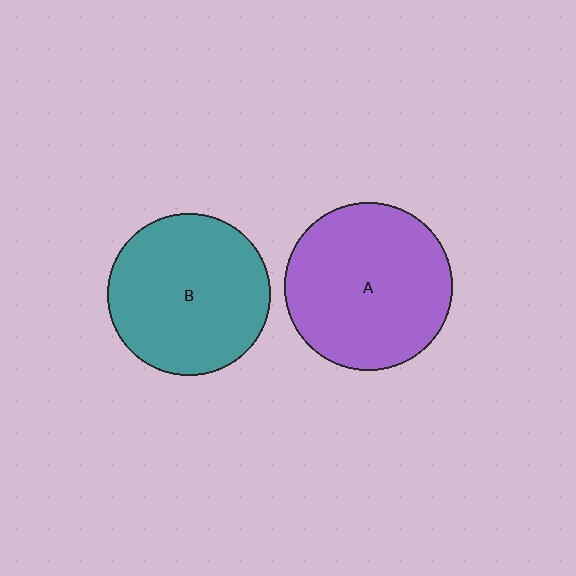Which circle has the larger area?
Circle A (purple).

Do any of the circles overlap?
No, none of the circles overlap.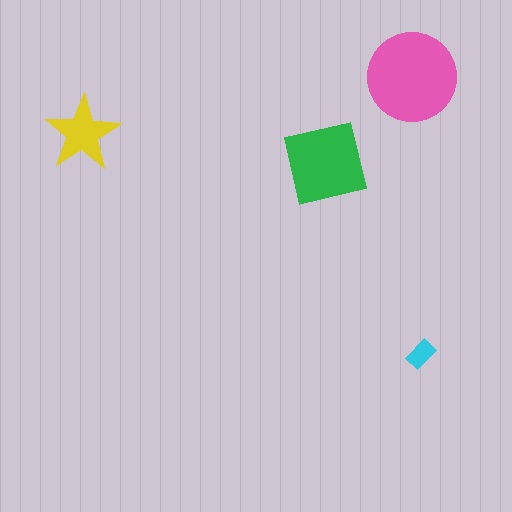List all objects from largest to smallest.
The pink circle, the green square, the yellow star, the cyan rectangle.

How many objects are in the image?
There are 4 objects in the image.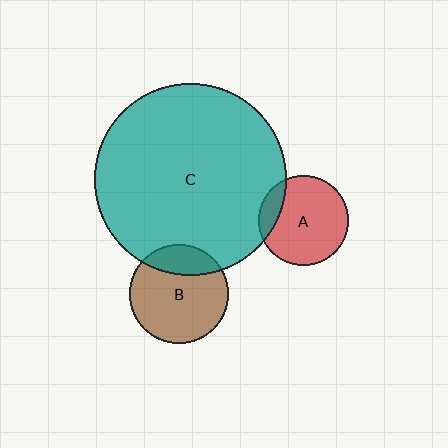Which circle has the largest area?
Circle C (teal).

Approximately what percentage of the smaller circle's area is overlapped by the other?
Approximately 20%.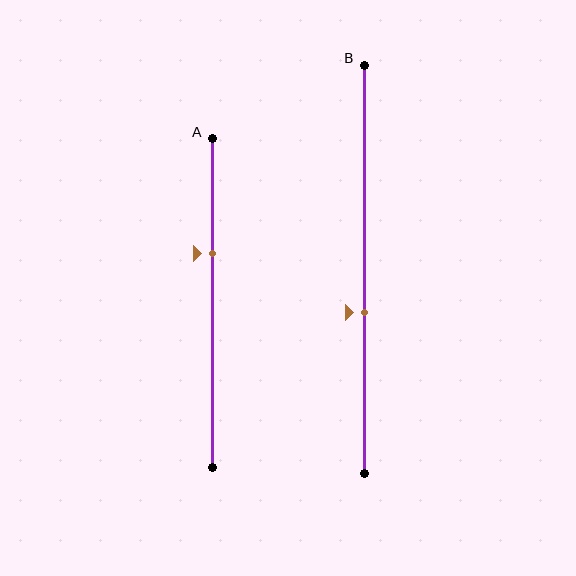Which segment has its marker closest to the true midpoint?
Segment B has its marker closest to the true midpoint.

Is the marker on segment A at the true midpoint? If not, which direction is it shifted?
No, the marker on segment A is shifted upward by about 15% of the segment length.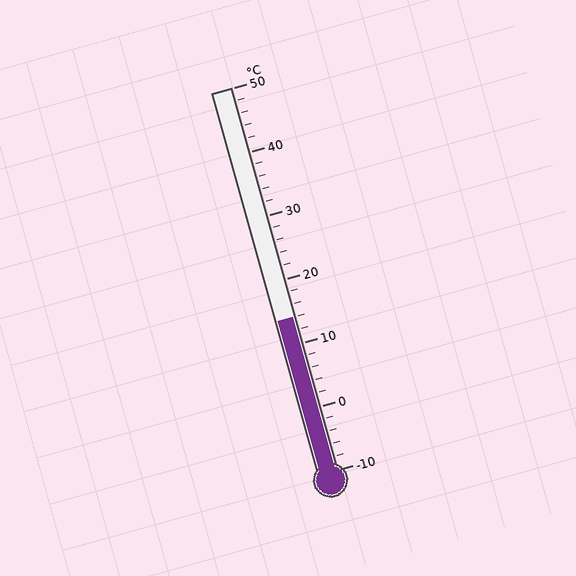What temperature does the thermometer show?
The thermometer shows approximately 14°C.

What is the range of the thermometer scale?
The thermometer scale ranges from -10°C to 50°C.